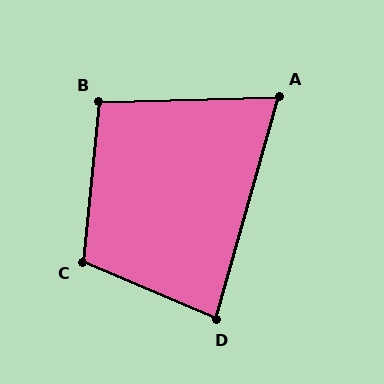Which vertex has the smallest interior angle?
A, at approximately 73 degrees.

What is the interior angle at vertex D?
Approximately 83 degrees (acute).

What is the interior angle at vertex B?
Approximately 97 degrees (obtuse).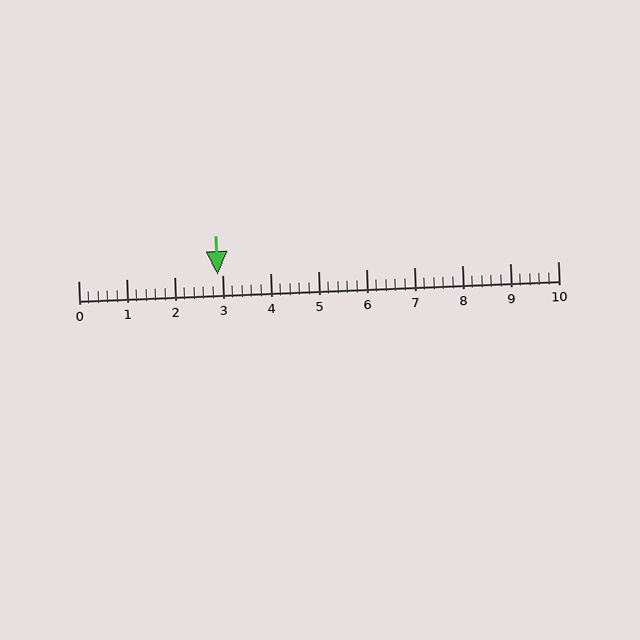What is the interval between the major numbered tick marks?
The major tick marks are spaced 1 units apart.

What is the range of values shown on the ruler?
The ruler shows values from 0 to 10.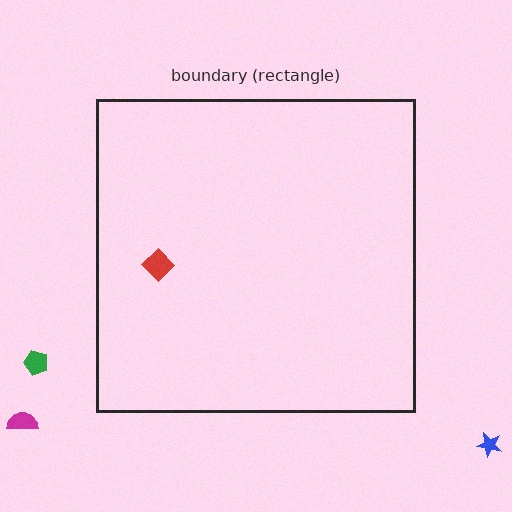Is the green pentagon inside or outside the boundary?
Outside.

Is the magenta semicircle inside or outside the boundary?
Outside.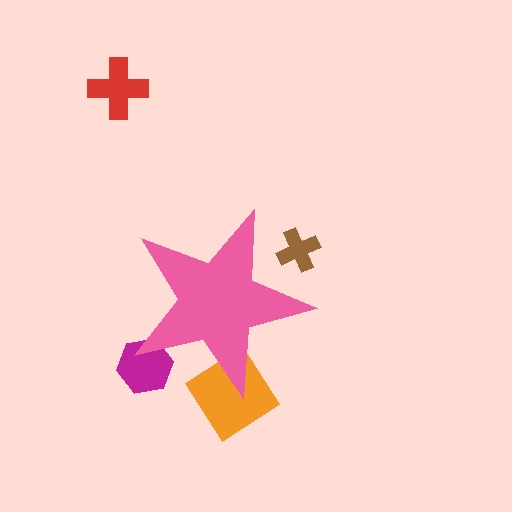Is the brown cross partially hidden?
Yes, the brown cross is partially hidden behind the pink star.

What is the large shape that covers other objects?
A pink star.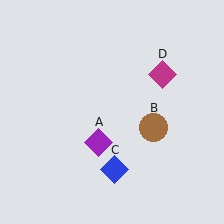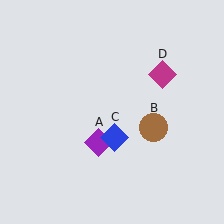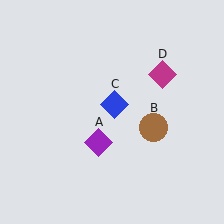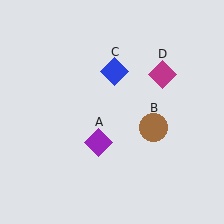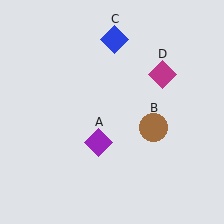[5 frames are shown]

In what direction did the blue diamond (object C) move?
The blue diamond (object C) moved up.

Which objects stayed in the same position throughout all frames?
Purple diamond (object A) and brown circle (object B) and magenta diamond (object D) remained stationary.